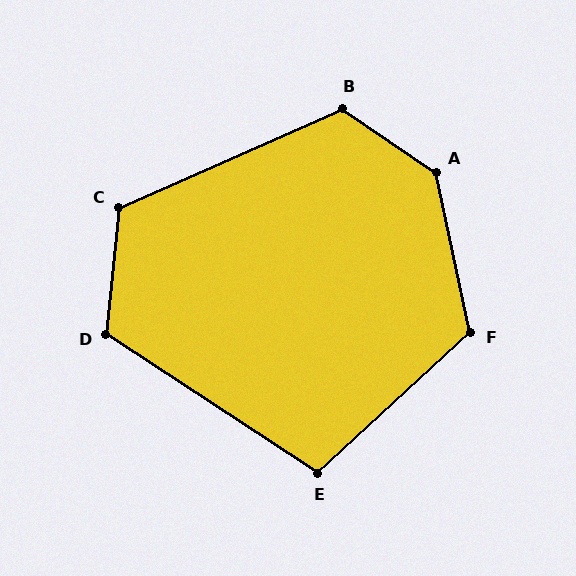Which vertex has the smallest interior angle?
E, at approximately 104 degrees.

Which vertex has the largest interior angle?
A, at approximately 137 degrees.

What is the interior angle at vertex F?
Approximately 120 degrees (obtuse).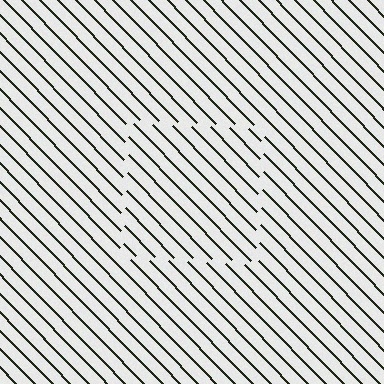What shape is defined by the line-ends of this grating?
An illusory square. The interior of the shape contains the same grating, shifted by half a period — the contour is defined by the phase discontinuity where line-ends from the inner and outer gratings abut.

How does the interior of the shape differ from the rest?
The interior of the shape contains the same grating, shifted by half a period — the contour is defined by the phase discontinuity where line-ends from the inner and outer gratings abut.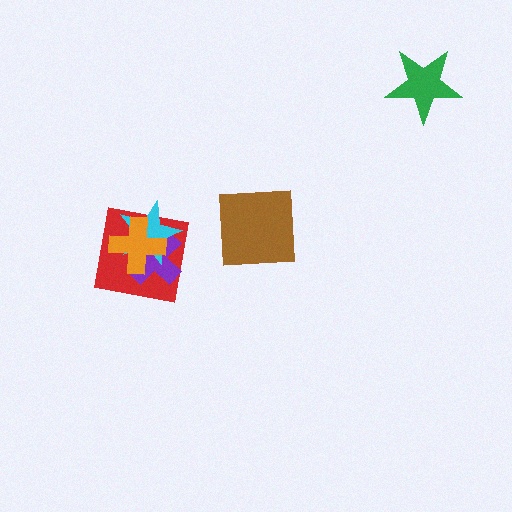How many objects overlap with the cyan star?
3 objects overlap with the cyan star.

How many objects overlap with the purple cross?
3 objects overlap with the purple cross.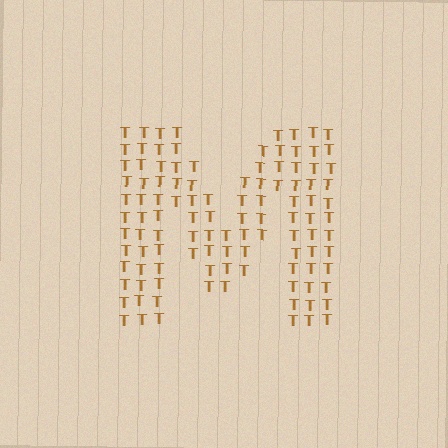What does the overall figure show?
The overall figure shows the letter M.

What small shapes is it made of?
It is made of small letter T's.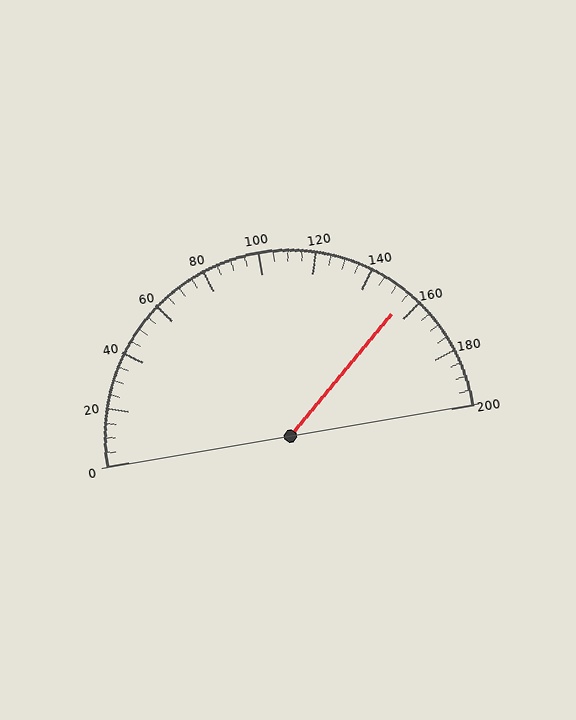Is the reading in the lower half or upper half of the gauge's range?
The reading is in the upper half of the range (0 to 200).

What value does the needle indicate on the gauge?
The needle indicates approximately 155.